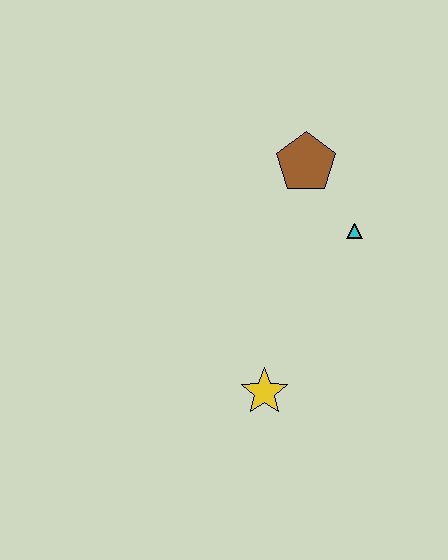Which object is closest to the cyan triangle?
The brown pentagon is closest to the cyan triangle.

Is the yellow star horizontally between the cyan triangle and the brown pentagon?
No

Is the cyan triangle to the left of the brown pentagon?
No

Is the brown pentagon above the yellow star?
Yes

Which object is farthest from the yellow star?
The brown pentagon is farthest from the yellow star.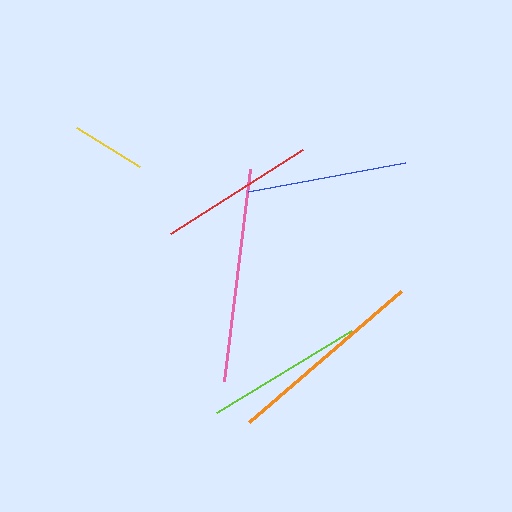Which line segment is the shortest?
The yellow line is the shortest at approximately 74 pixels.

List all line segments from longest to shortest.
From longest to shortest: pink, orange, blue, lime, red, yellow.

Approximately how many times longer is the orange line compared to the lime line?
The orange line is approximately 1.3 times the length of the lime line.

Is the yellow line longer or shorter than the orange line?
The orange line is longer than the yellow line.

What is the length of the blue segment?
The blue segment is approximately 160 pixels long.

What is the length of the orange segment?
The orange segment is approximately 201 pixels long.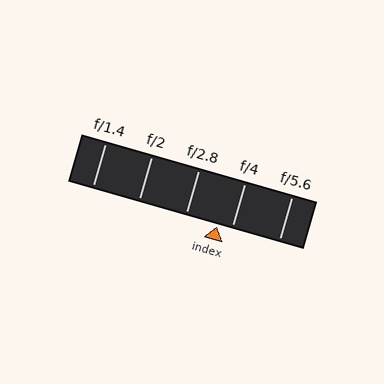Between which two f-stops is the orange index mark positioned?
The index mark is between f/2.8 and f/4.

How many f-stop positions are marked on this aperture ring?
There are 5 f-stop positions marked.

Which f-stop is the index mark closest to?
The index mark is closest to f/4.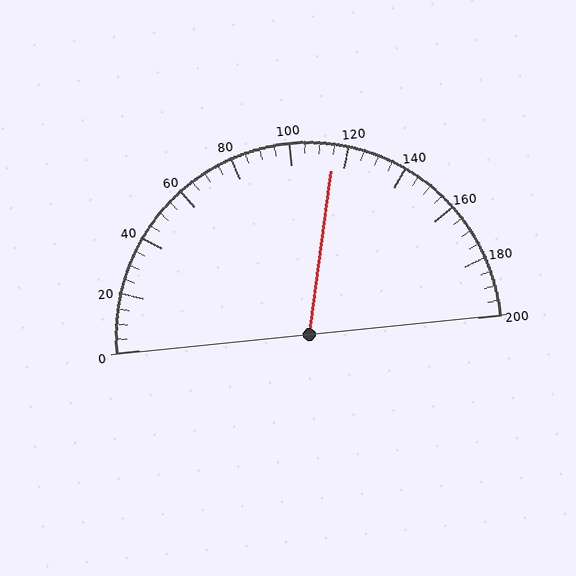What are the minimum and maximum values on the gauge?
The gauge ranges from 0 to 200.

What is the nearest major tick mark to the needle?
The nearest major tick mark is 120.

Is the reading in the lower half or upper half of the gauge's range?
The reading is in the upper half of the range (0 to 200).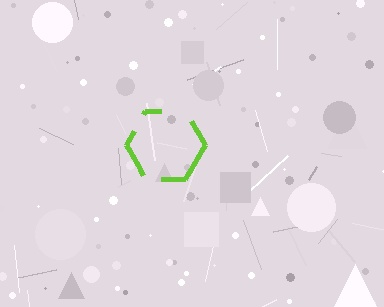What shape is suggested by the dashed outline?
The dashed outline suggests a hexagon.